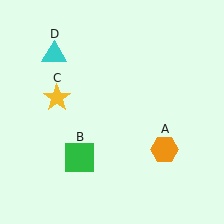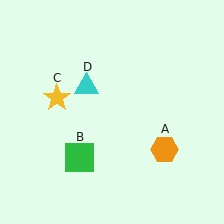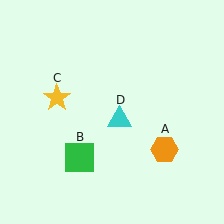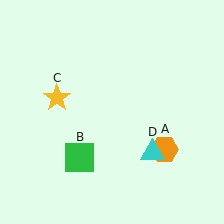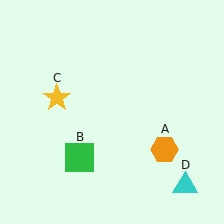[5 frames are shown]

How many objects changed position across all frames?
1 object changed position: cyan triangle (object D).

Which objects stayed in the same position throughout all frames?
Orange hexagon (object A) and green square (object B) and yellow star (object C) remained stationary.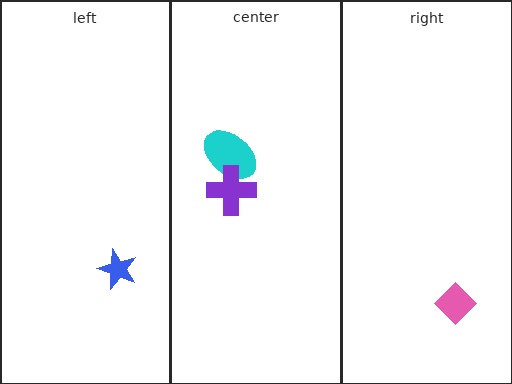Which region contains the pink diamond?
The right region.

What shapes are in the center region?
The cyan ellipse, the purple cross.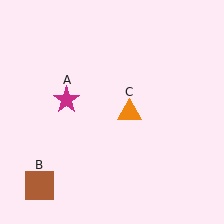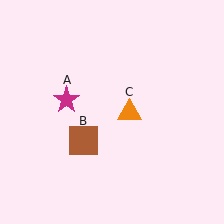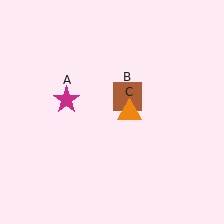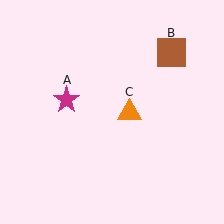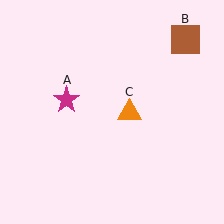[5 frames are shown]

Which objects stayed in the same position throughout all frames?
Magenta star (object A) and orange triangle (object C) remained stationary.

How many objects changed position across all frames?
1 object changed position: brown square (object B).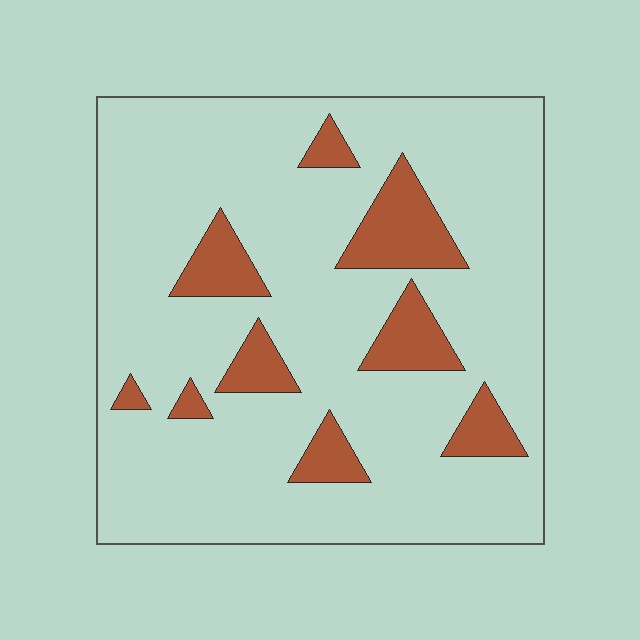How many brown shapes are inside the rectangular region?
9.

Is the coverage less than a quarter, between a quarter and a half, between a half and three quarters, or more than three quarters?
Less than a quarter.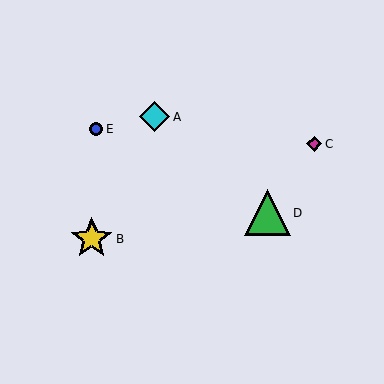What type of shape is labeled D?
Shape D is a green triangle.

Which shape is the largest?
The green triangle (labeled D) is the largest.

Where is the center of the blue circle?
The center of the blue circle is at (96, 129).